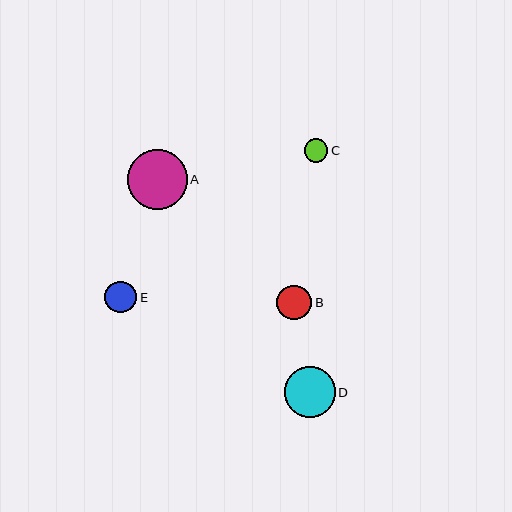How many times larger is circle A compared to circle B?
Circle A is approximately 1.7 times the size of circle B.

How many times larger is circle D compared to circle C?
Circle D is approximately 2.1 times the size of circle C.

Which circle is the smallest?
Circle C is the smallest with a size of approximately 24 pixels.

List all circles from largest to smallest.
From largest to smallest: A, D, B, E, C.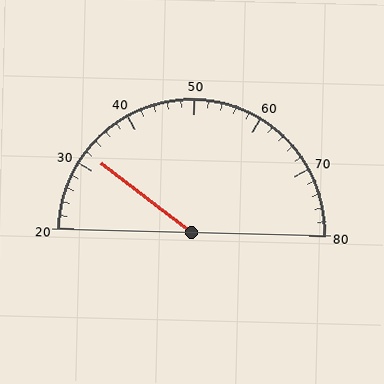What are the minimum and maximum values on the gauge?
The gauge ranges from 20 to 80.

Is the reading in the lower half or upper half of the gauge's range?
The reading is in the lower half of the range (20 to 80).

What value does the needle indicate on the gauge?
The needle indicates approximately 32.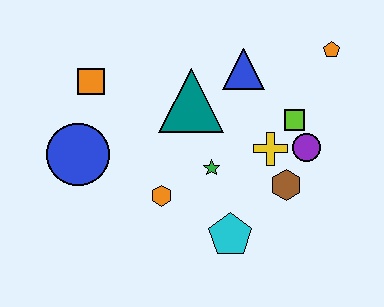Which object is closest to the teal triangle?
The blue triangle is closest to the teal triangle.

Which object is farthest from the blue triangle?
The blue circle is farthest from the blue triangle.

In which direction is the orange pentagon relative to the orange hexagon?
The orange pentagon is to the right of the orange hexagon.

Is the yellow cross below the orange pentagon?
Yes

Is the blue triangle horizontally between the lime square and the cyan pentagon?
Yes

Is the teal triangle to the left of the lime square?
Yes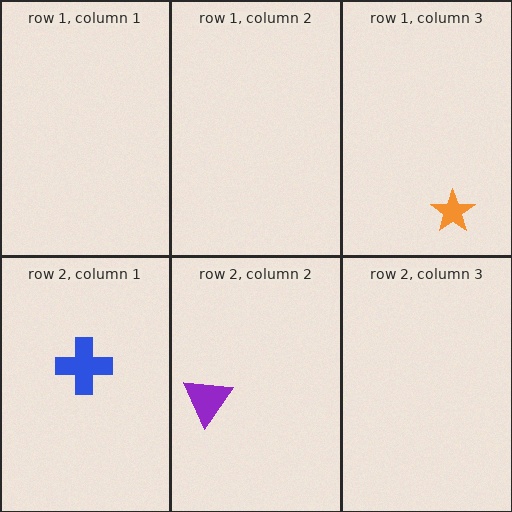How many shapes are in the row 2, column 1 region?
1.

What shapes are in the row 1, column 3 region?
The orange star.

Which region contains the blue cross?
The row 2, column 1 region.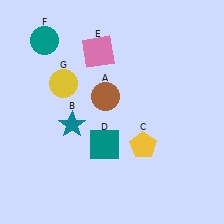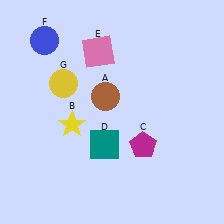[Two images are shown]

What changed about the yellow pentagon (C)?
In Image 1, C is yellow. In Image 2, it changed to magenta.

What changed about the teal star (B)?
In Image 1, B is teal. In Image 2, it changed to yellow.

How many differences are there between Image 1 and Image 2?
There are 3 differences between the two images.